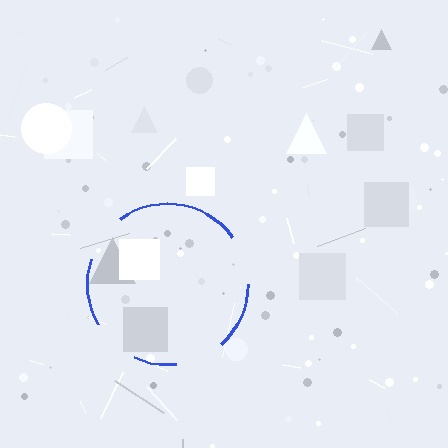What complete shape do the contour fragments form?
The contour fragments form a circle.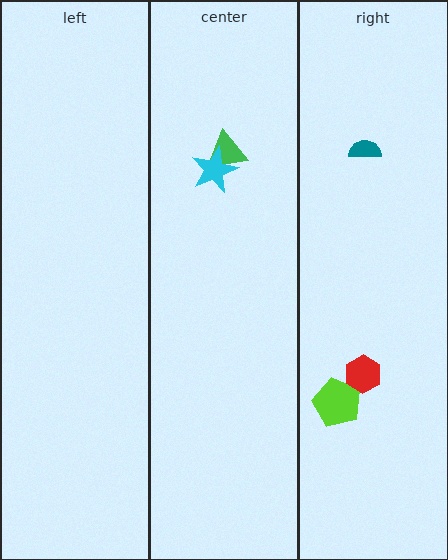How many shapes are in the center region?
2.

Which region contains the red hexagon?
The right region.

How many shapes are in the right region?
3.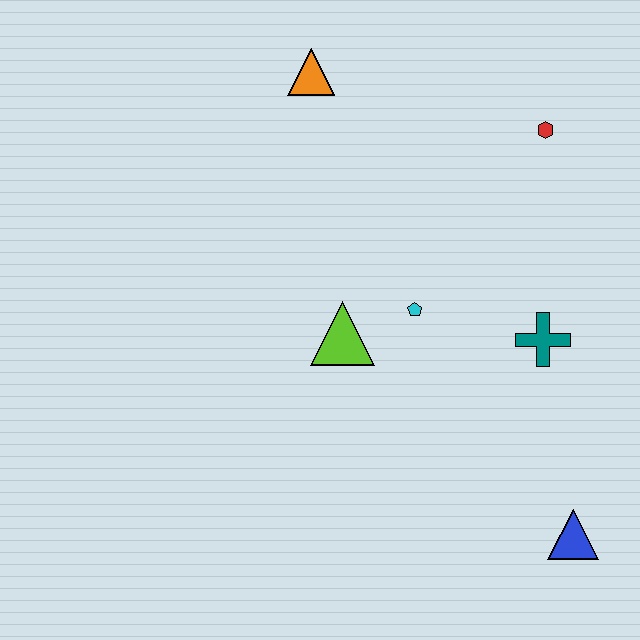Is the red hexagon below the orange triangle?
Yes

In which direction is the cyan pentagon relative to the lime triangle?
The cyan pentagon is to the right of the lime triangle.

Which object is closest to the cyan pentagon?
The lime triangle is closest to the cyan pentagon.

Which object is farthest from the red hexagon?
The blue triangle is farthest from the red hexagon.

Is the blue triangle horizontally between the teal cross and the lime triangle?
No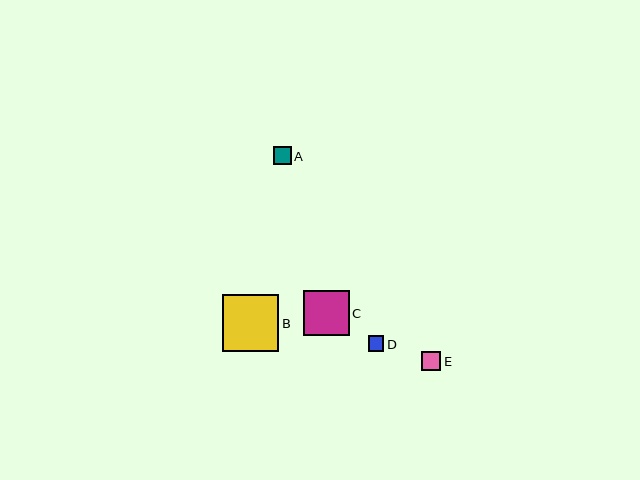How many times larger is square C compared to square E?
Square C is approximately 2.4 times the size of square E.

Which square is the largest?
Square B is the largest with a size of approximately 56 pixels.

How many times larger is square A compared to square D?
Square A is approximately 1.2 times the size of square D.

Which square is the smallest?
Square D is the smallest with a size of approximately 15 pixels.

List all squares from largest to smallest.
From largest to smallest: B, C, E, A, D.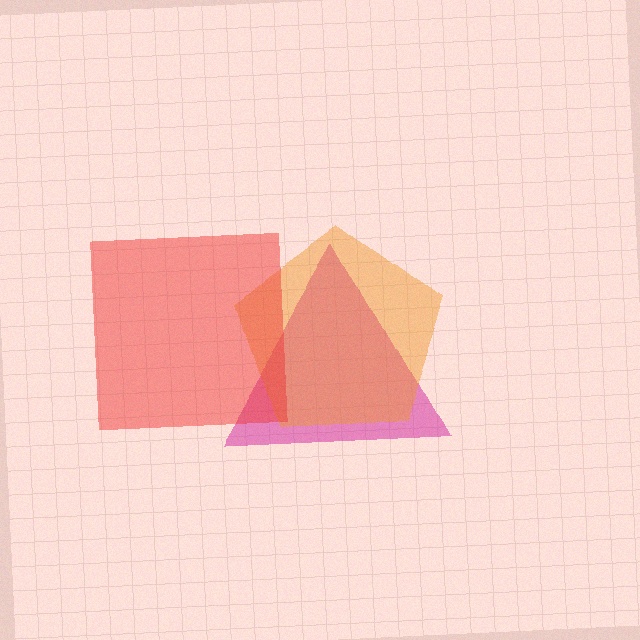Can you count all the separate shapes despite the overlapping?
Yes, there are 3 separate shapes.